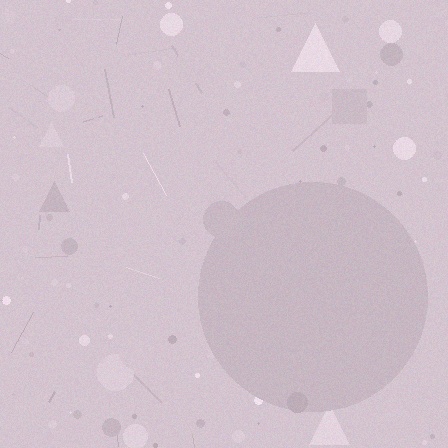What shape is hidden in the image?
A circle is hidden in the image.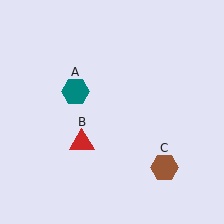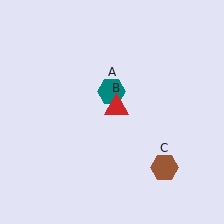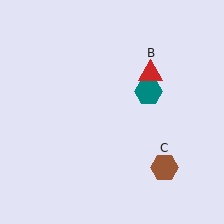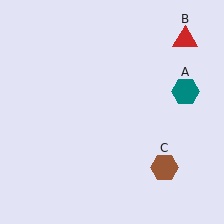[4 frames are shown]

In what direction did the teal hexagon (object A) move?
The teal hexagon (object A) moved right.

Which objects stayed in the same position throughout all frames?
Brown hexagon (object C) remained stationary.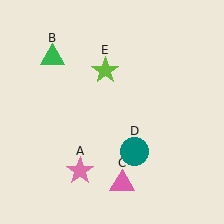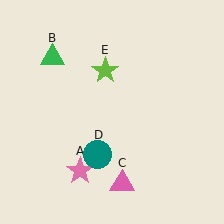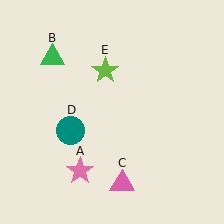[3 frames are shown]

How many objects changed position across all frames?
1 object changed position: teal circle (object D).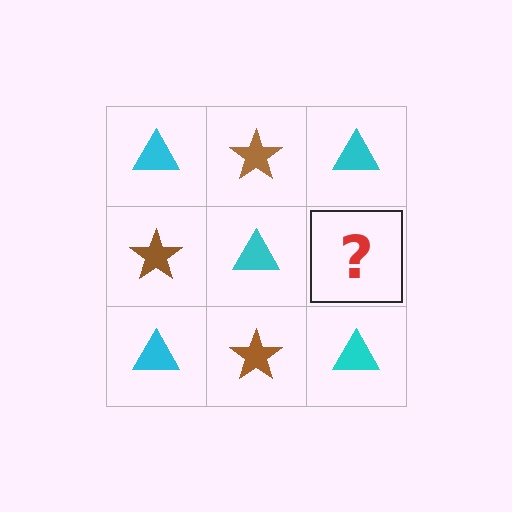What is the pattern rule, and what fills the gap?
The rule is that it alternates cyan triangle and brown star in a checkerboard pattern. The gap should be filled with a brown star.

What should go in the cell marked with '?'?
The missing cell should contain a brown star.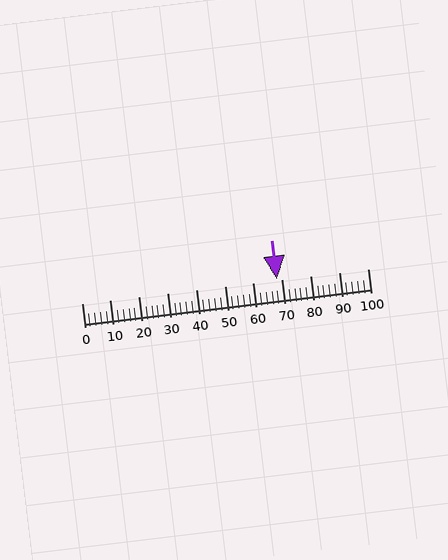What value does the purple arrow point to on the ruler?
The purple arrow points to approximately 68.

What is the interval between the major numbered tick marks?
The major tick marks are spaced 10 units apart.